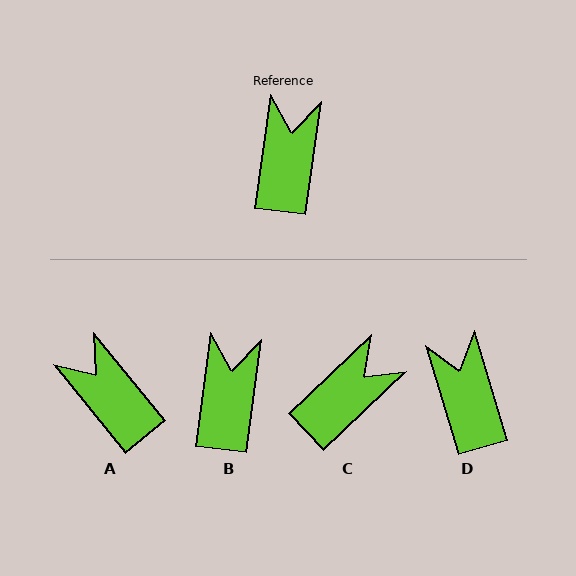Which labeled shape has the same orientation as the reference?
B.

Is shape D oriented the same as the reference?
No, it is off by about 24 degrees.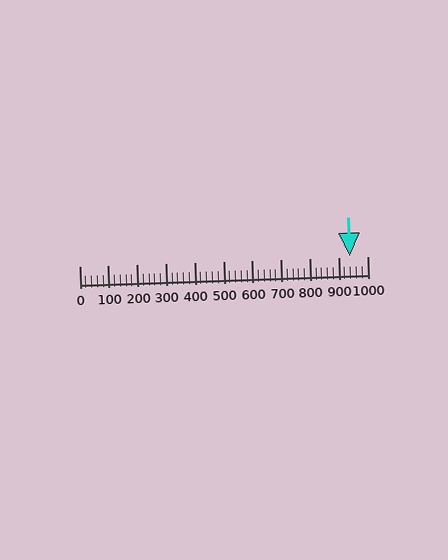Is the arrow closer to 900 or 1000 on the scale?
The arrow is closer to 900.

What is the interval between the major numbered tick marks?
The major tick marks are spaced 100 units apart.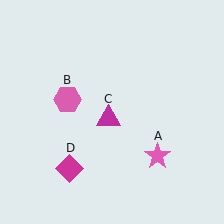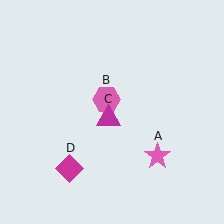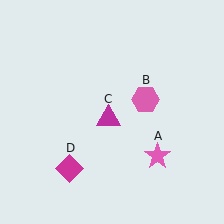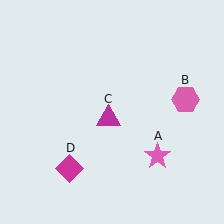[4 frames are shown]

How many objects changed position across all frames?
1 object changed position: pink hexagon (object B).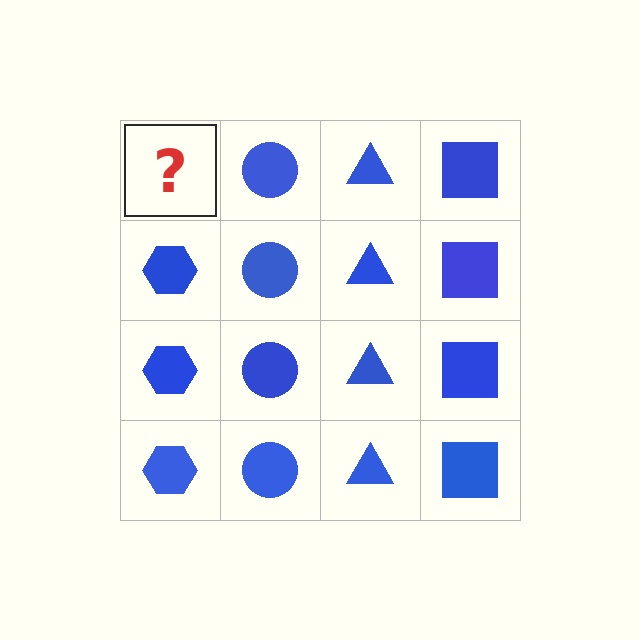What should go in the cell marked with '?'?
The missing cell should contain a blue hexagon.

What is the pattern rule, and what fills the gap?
The rule is that each column has a consistent shape. The gap should be filled with a blue hexagon.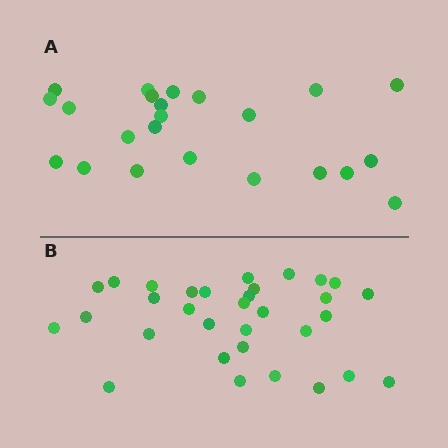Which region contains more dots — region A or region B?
Region B (the bottom region) has more dots.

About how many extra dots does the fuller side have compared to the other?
Region B has roughly 8 or so more dots than region A.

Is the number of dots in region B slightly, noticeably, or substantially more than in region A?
Region B has noticeably more, but not dramatically so. The ratio is roughly 1.4 to 1.